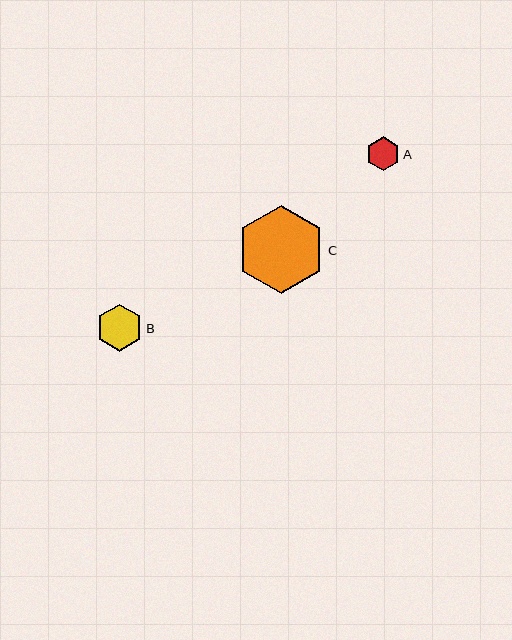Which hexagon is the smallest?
Hexagon A is the smallest with a size of approximately 34 pixels.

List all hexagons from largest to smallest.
From largest to smallest: C, B, A.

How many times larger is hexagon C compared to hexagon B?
Hexagon C is approximately 1.9 times the size of hexagon B.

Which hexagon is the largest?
Hexagon C is the largest with a size of approximately 88 pixels.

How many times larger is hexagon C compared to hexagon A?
Hexagon C is approximately 2.6 times the size of hexagon A.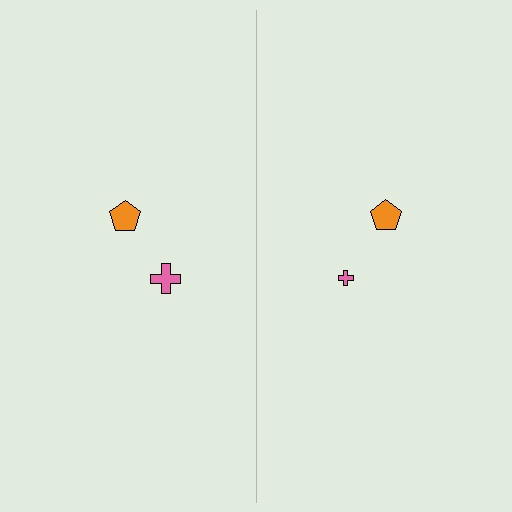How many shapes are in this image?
There are 4 shapes in this image.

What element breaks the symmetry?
The pink cross on the right side has a different size than its mirror counterpart.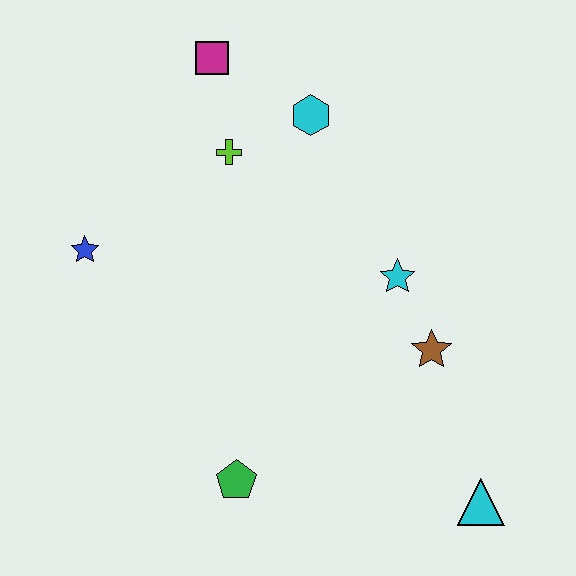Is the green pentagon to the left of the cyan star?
Yes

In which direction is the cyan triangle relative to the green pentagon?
The cyan triangle is to the right of the green pentagon.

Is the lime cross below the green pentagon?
No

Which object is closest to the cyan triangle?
The brown star is closest to the cyan triangle.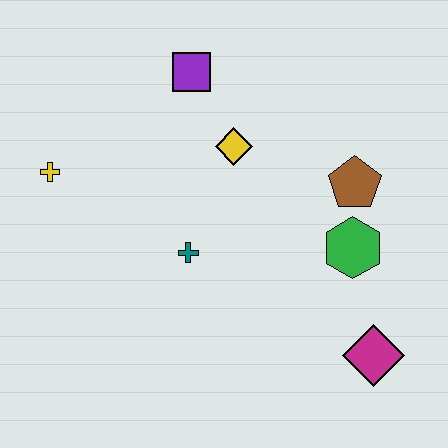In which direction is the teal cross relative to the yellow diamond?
The teal cross is below the yellow diamond.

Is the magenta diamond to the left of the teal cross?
No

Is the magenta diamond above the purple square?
No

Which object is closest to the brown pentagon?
The green hexagon is closest to the brown pentagon.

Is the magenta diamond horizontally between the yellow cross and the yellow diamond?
No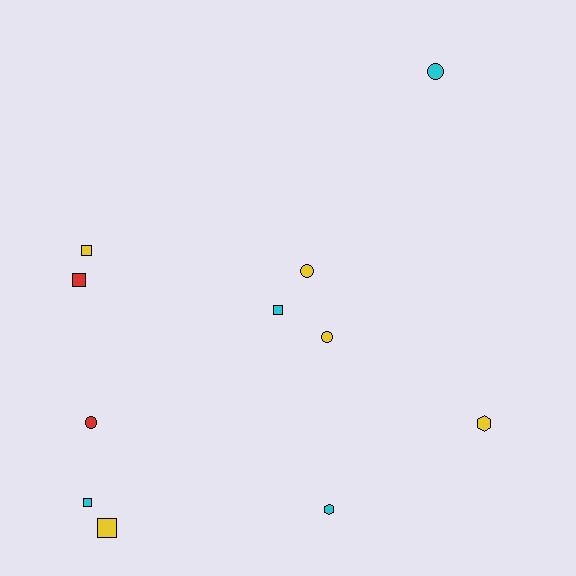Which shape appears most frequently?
Square, with 5 objects.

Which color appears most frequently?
Yellow, with 5 objects.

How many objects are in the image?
There are 11 objects.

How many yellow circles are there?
There are 2 yellow circles.